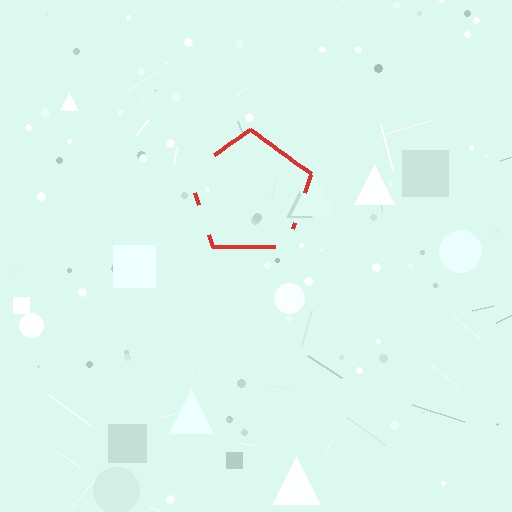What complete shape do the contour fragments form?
The contour fragments form a pentagon.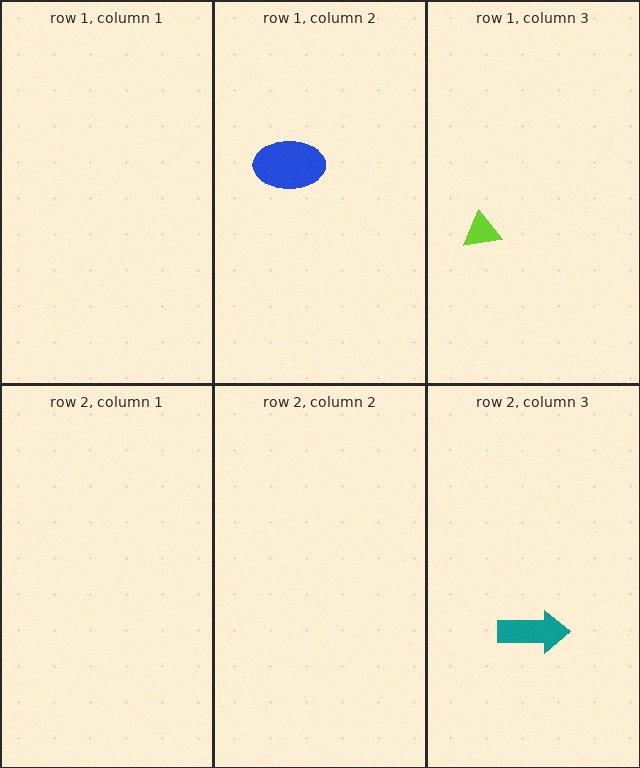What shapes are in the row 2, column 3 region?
The teal arrow.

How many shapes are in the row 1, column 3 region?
1.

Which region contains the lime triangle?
The row 1, column 3 region.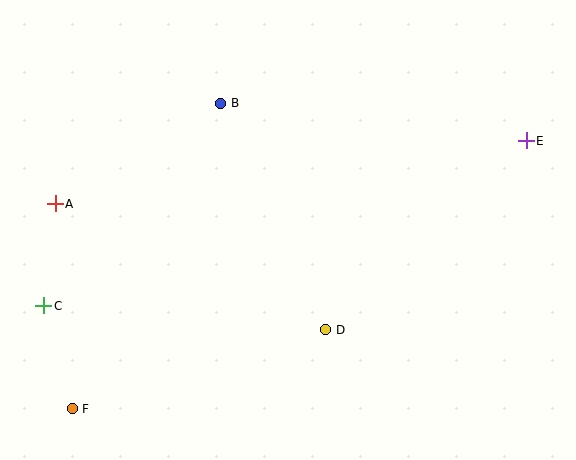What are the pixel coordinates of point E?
Point E is at (526, 141).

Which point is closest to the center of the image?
Point D at (325, 330) is closest to the center.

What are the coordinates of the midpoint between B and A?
The midpoint between B and A is at (138, 153).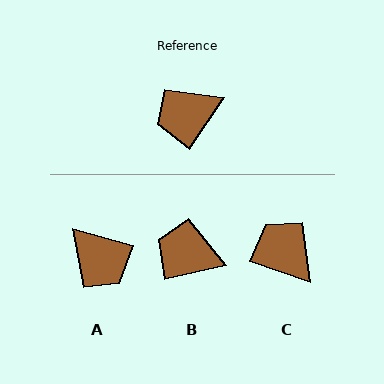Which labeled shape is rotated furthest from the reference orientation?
A, about 108 degrees away.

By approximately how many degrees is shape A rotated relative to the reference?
Approximately 108 degrees counter-clockwise.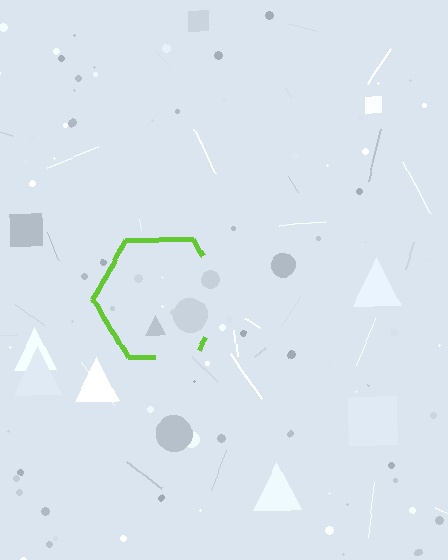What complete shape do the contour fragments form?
The contour fragments form a hexagon.